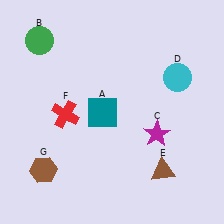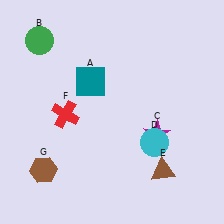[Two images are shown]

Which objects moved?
The objects that moved are: the teal square (A), the cyan circle (D).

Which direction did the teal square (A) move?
The teal square (A) moved up.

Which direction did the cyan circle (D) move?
The cyan circle (D) moved down.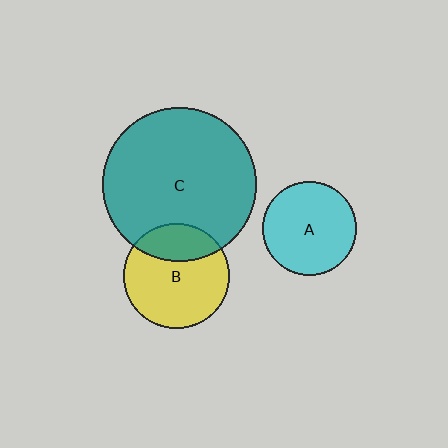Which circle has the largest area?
Circle C (teal).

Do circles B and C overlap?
Yes.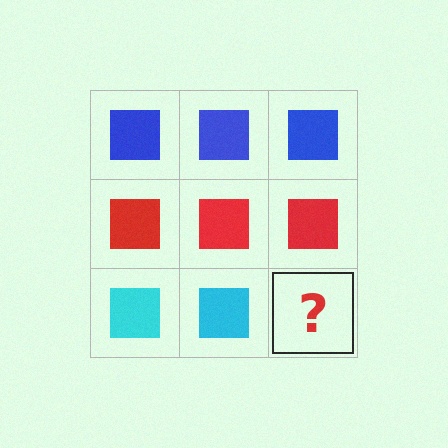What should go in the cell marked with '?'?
The missing cell should contain a cyan square.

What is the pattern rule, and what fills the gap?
The rule is that each row has a consistent color. The gap should be filled with a cyan square.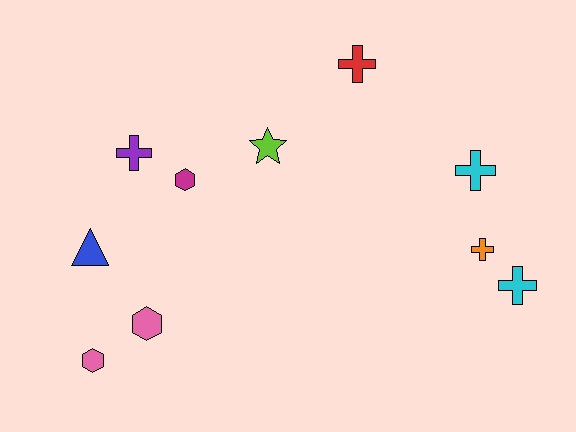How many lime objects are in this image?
There is 1 lime object.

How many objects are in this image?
There are 10 objects.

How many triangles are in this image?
There is 1 triangle.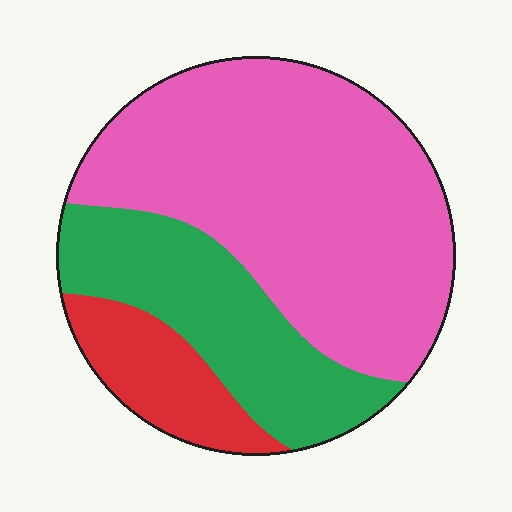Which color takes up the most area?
Pink, at roughly 60%.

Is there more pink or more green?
Pink.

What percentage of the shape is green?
Green takes up about one quarter (1/4) of the shape.